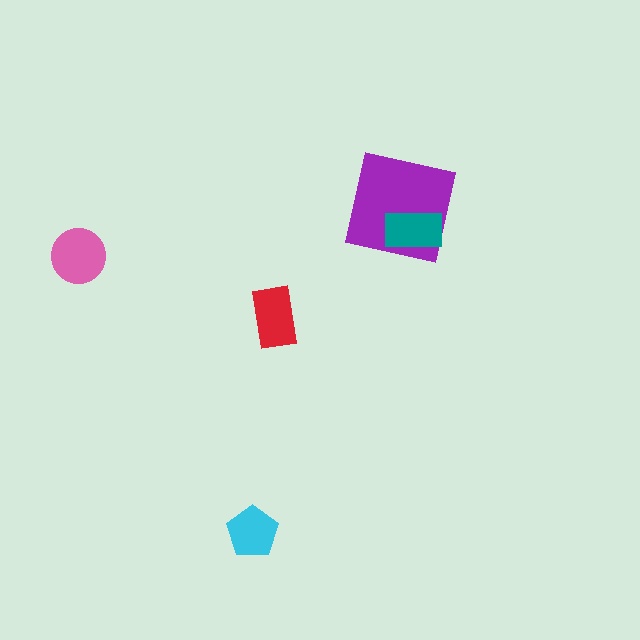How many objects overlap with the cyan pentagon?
0 objects overlap with the cyan pentagon.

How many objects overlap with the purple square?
1 object overlaps with the purple square.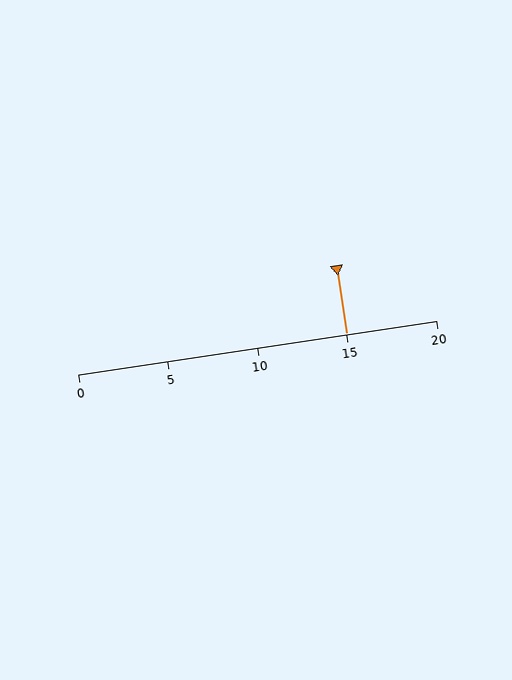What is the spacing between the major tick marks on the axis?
The major ticks are spaced 5 apart.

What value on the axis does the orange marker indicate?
The marker indicates approximately 15.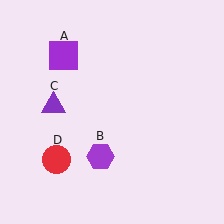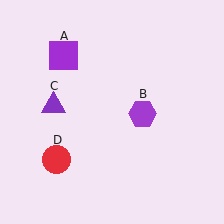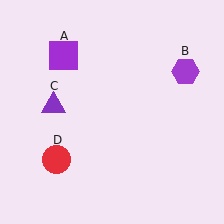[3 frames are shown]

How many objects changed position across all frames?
1 object changed position: purple hexagon (object B).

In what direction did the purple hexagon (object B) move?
The purple hexagon (object B) moved up and to the right.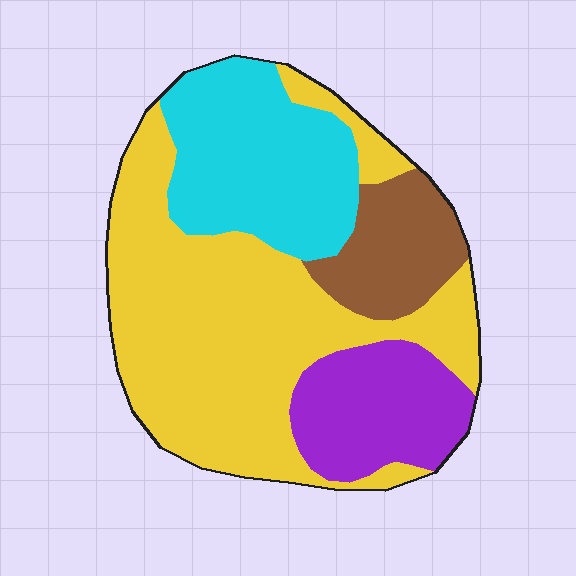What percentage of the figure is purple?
Purple takes up about one sixth (1/6) of the figure.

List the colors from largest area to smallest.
From largest to smallest: yellow, cyan, purple, brown.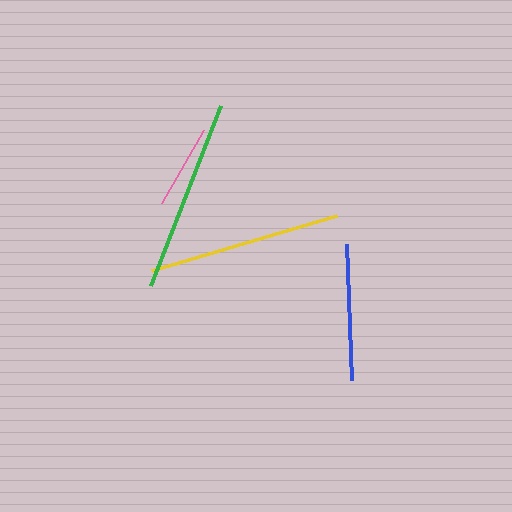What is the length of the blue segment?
The blue segment is approximately 136 pixels long.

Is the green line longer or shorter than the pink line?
The green line is longer than the pink line.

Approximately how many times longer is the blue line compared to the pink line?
The blue line is approximately 1.6 times the length of the pink line.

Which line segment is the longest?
The green line is the longest at approximately 193 pixels.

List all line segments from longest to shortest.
From longest to shortest: green, yellow, blue, pink.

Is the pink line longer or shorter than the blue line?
The blue line is longer than the pink line.